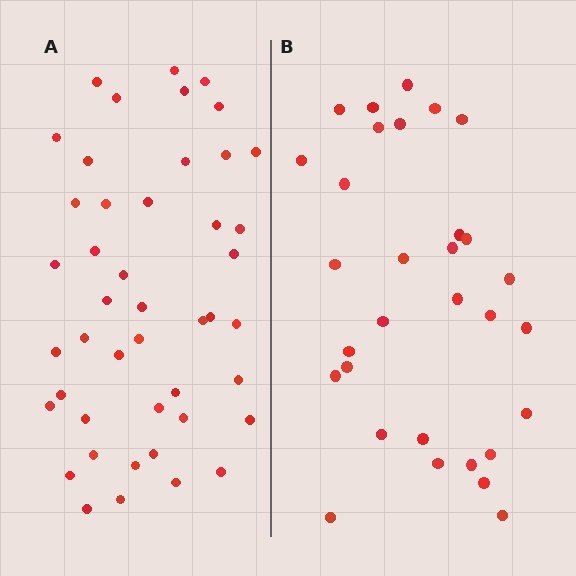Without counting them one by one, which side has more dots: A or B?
Region A (the left region) has more dots.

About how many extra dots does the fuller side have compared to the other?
Region A has approximately 15 more dots than region B.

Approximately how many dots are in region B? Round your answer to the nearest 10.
About 30 dots. (The exact count is 31, which rounds to 30.)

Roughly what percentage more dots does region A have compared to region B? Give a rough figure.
About 45% more.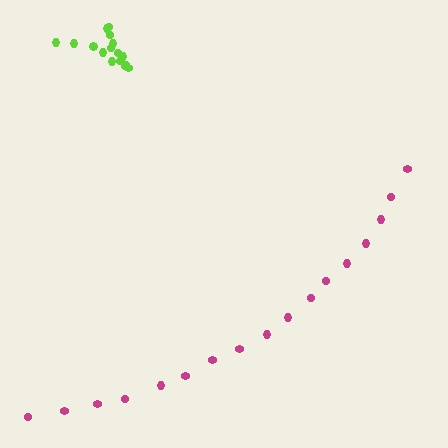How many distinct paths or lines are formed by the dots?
There are 2 distinct paths.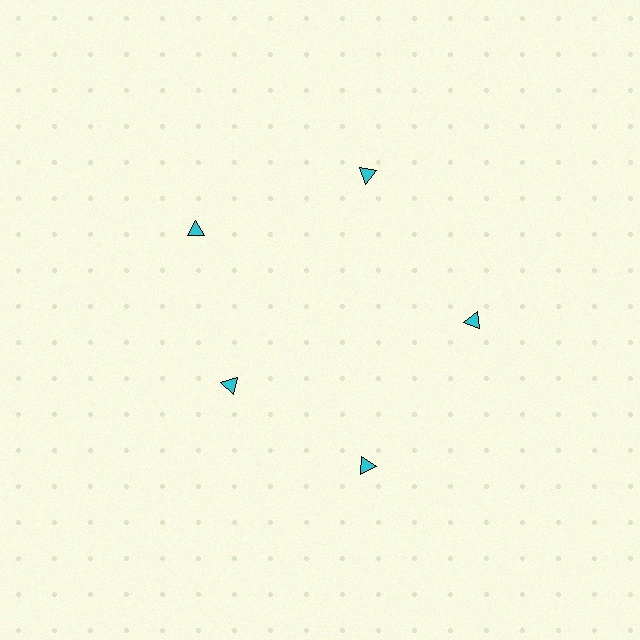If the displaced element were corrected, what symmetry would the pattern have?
It would have 5-fold rotational symmetry — the pattern would map onto itself every 72 degrees.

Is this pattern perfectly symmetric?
No. The 5 cyan triangles are arranged in a ring, but one element near the 8 o'clock position is pulled inward toward the center, breaking the 5-fold rotational symmetry.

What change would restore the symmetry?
The symmetry would be restored by moving it outward, back onto the ring so that all 5 triangles sit at equal angles and equal distance from the center.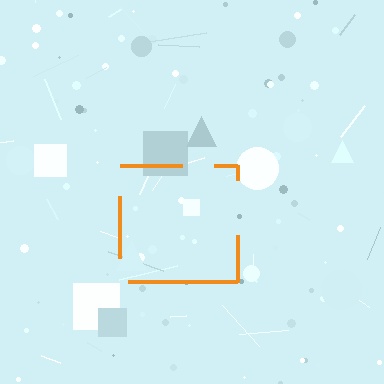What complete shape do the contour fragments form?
The contour fragments form a square.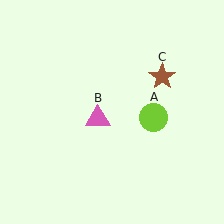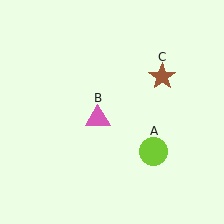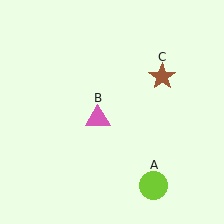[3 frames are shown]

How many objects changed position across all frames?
1 object changed position: lime circle (object A).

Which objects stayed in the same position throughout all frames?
Pink triangle (object B) and brown star (object C) remained stationary.